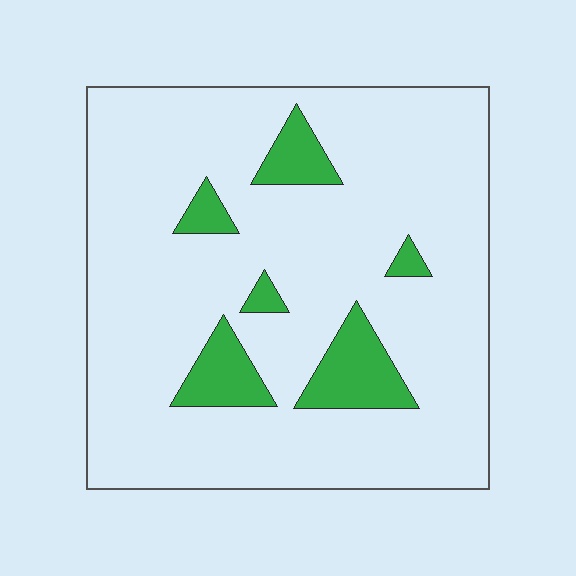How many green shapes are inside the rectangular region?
6.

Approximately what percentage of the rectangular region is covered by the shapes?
Approximately 10%.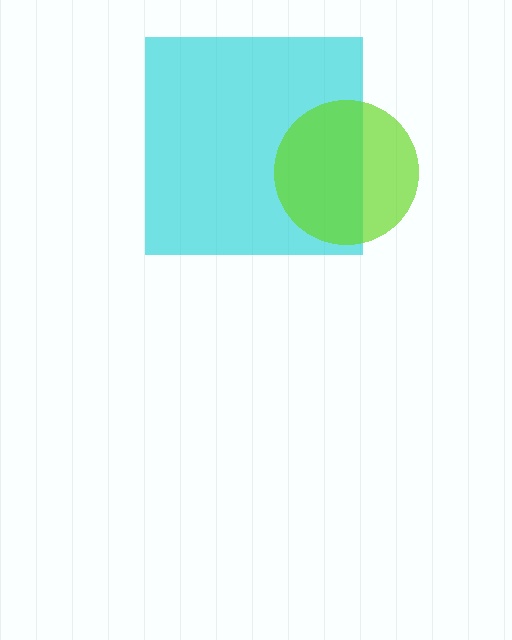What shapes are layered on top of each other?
The layered shapes are: a cyan square, a lime circle.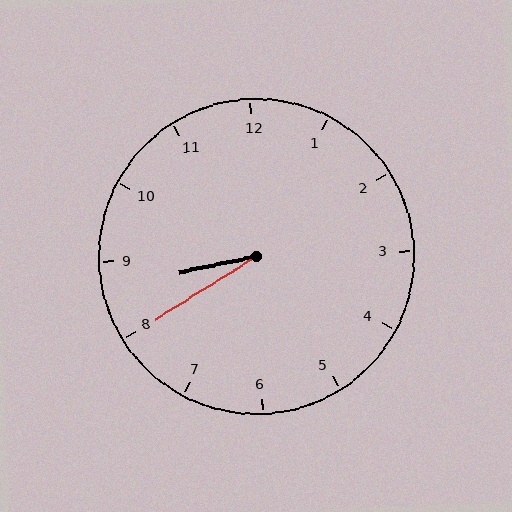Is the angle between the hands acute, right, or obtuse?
It is acute.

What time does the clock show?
8:40.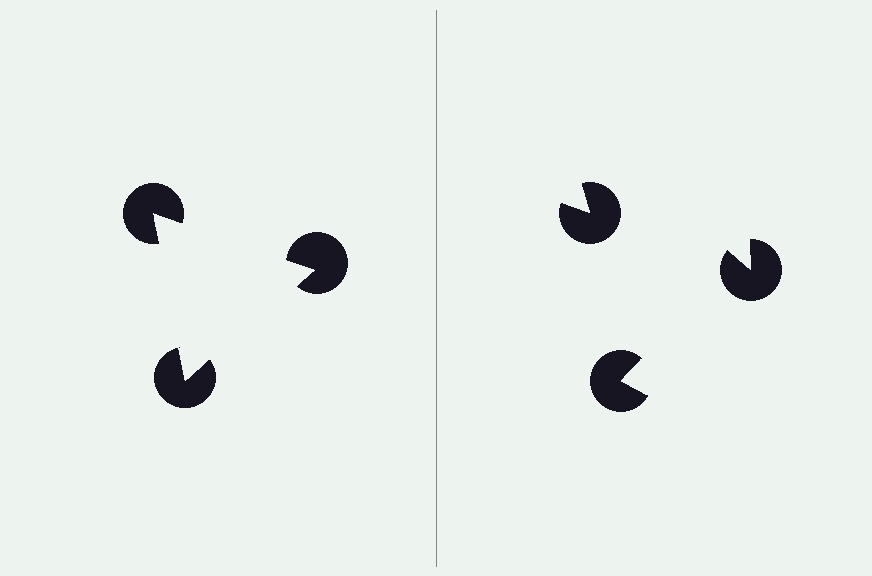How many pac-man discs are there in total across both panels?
6 — 3 on each side.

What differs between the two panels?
The pac-man discs are positioned identically on both sides; only the wedge orientations differ. On the left they align to a triangle; on the right they are misaligned.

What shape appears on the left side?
An illusory triangle.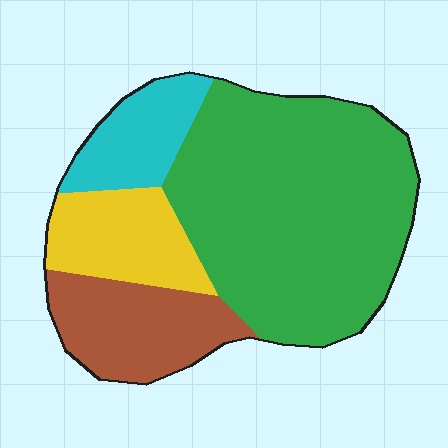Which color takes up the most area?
Green, at roughly 55%.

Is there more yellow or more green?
Green.